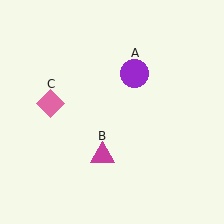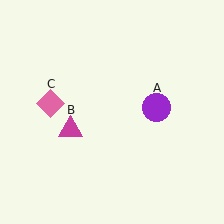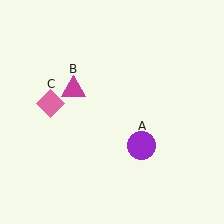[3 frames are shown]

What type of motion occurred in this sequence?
The purple circle (object A), magenta triangle (object B) rotated clockwise around the center of the scene.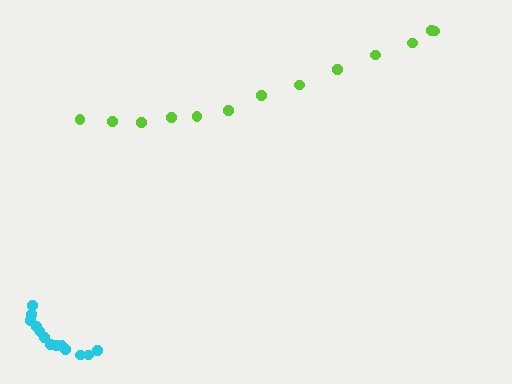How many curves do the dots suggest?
There are 2 distinct paths.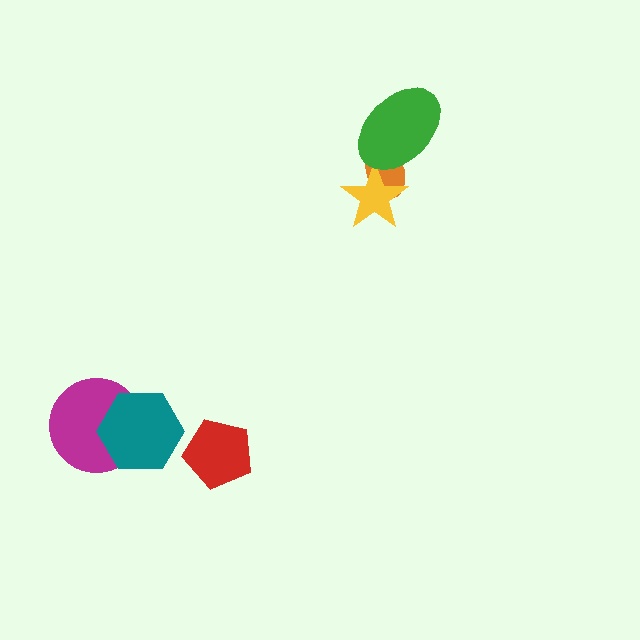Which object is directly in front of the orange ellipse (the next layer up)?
The yellow star is directly in front of the orange ellipse.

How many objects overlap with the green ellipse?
2 objects overlap with the green ellipse.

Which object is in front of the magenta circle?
The teal hexagon is in front of the magenta circle.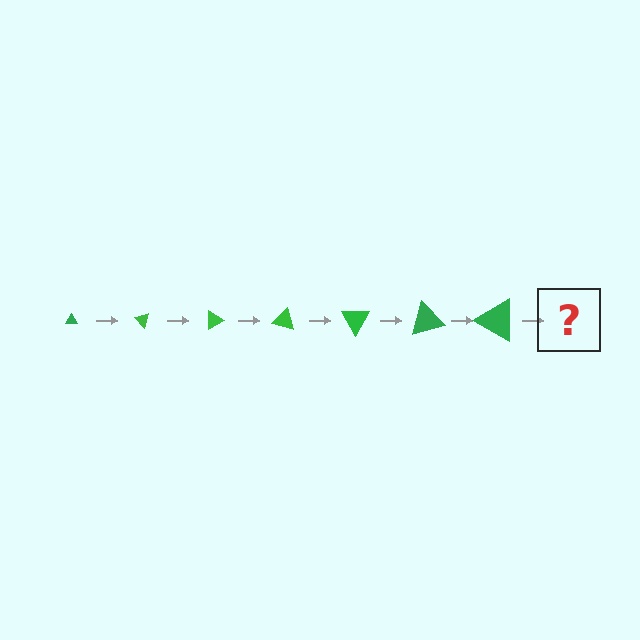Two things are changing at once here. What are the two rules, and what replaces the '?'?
The two rules are that the triangle grows larger each step and it rotates 45 degrees each step. The '?' should be a triangle, larger than the previous one and rotated 315 degrees from the start.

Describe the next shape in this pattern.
It should be a triangle, larger than the previous one and rotated 315 degrees from the start.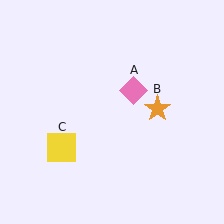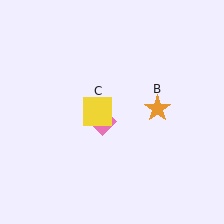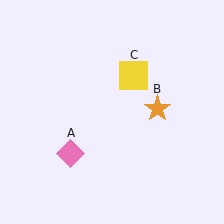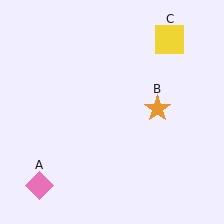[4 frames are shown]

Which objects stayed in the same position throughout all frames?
Orange star (object B) remained stationary.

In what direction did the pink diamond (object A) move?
The pink diamond (object A) moved down and to the left.